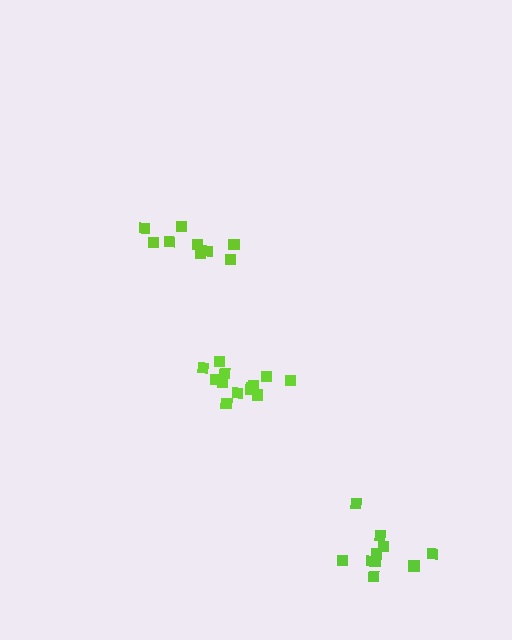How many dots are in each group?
Group 1: 13 dots, Group 2: 9 dots, Group 3: 10 dots (32 total).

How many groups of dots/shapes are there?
There are 3 groups.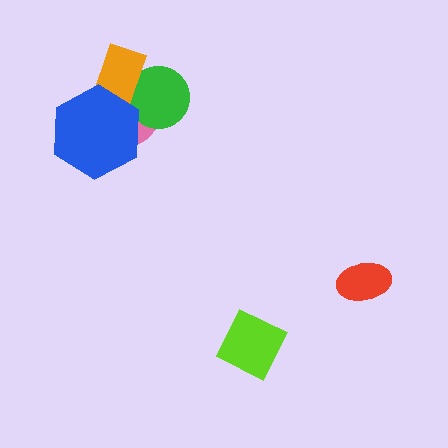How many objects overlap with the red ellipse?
0 objects overlap with the red ellipse.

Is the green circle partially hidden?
Yes, it is partially covered by another shape.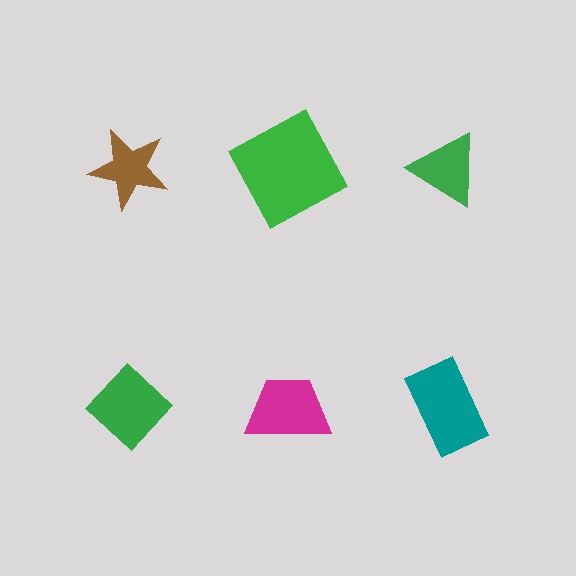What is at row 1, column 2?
A green square.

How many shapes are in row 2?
3 shapes.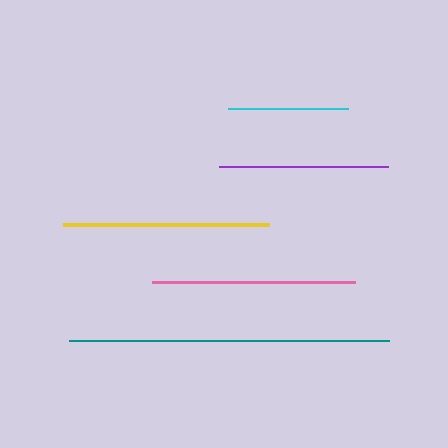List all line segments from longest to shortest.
From longest to shortest: teal, yellow, pink, purple, cyan.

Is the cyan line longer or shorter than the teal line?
The teal line is longer than the cyan line.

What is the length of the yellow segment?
The yellow segment is approximately 206 pixels long.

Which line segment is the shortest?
The cyan line is the shortest at approximately 120 pixels.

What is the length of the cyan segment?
The cyan segment is approximately 120 pixels long.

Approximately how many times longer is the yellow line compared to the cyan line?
The yellow line is approximately 1.7 times the length of the cyan line.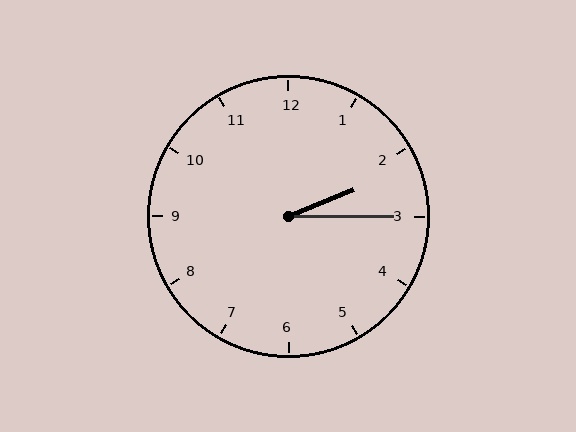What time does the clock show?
2:15.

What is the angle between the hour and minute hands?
Approximately 22 degrees.